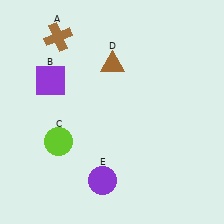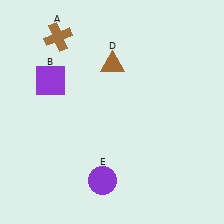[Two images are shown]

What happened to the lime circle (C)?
The lime circle (C) was removed in Image 2. It was in the bottom-left area of Image 1.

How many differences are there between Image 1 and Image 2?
There is 1 difference between the two images.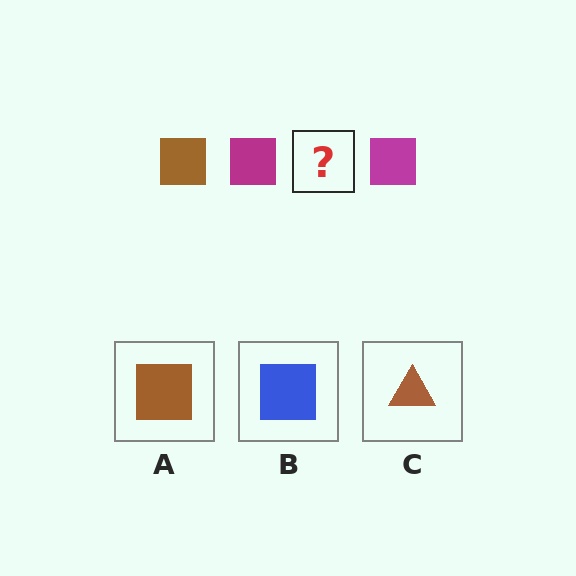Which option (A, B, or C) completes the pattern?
A.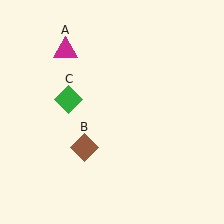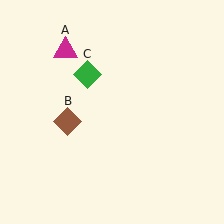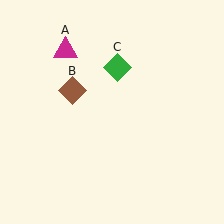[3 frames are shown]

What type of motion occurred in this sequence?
The brown diamond (object B), green diamond (object C) rotated clockwise around the center of the scene.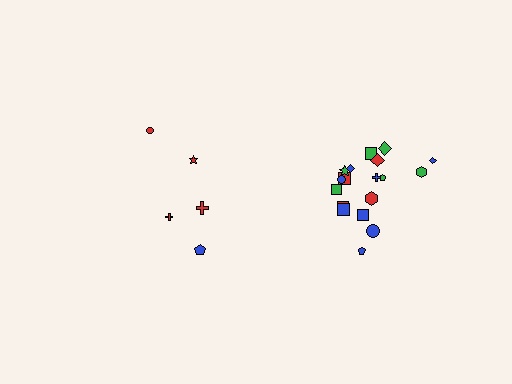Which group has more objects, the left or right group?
The right group.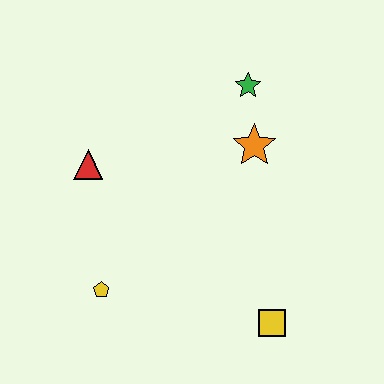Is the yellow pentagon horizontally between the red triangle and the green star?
Yes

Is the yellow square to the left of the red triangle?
No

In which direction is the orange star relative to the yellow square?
The orange star is above the yellow square.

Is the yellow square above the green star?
No